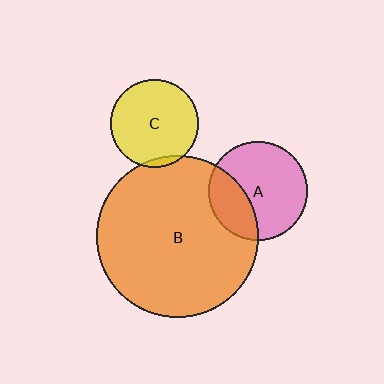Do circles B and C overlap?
Yes.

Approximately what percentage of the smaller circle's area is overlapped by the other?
Approximately 5%.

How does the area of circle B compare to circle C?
Approximately 3.4 times.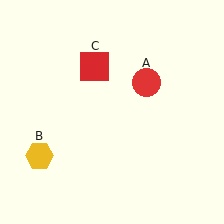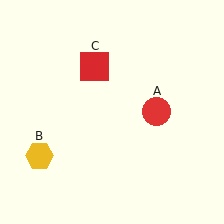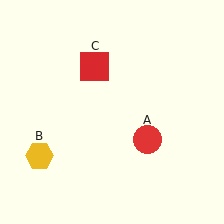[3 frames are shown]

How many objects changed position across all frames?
1 object changed position: red circle (object A).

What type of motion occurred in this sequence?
The red circle (object A) rotated clockwise around the center of the scene.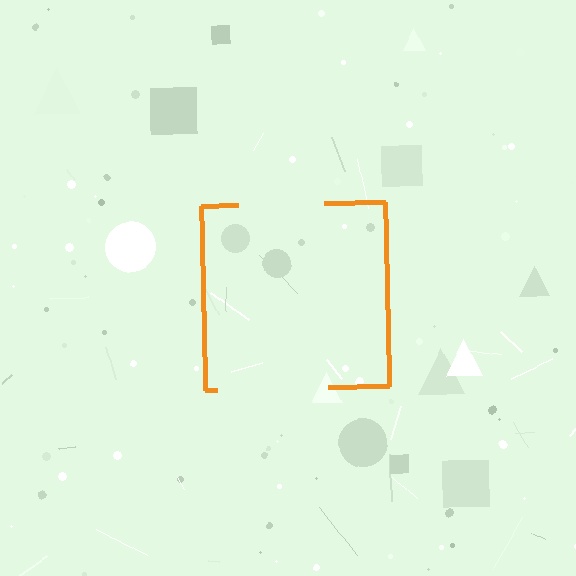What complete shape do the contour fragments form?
The contour fragments form a square.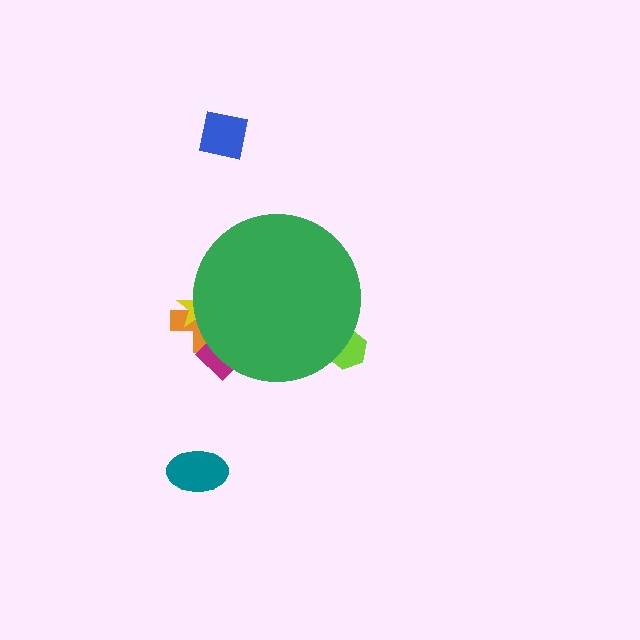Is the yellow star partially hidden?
Yes, the yellow star is partially hidden behind the green circle.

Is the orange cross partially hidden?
Yes, the orange cross is partially hidden behind the green circle.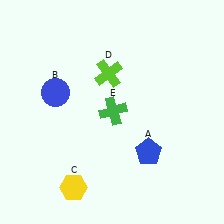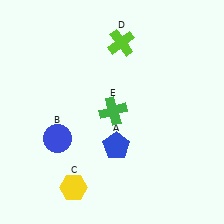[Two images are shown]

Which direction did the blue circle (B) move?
The blue circle (B) moved down.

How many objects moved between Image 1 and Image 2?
3 objects moved between the two images.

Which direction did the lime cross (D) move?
The lime cross (D) moved up.